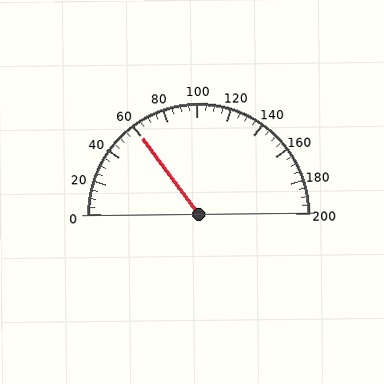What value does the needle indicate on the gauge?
The needle indicates approximately 60.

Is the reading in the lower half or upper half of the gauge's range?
The reading is in the lower half of the range (0 to 200).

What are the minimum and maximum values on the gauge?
The gauge ranges from 0 to 200.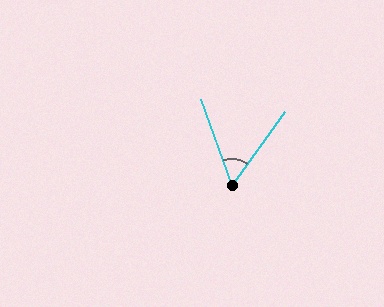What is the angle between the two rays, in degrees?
Approximately 55 degrees.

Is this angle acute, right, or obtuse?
It is acute.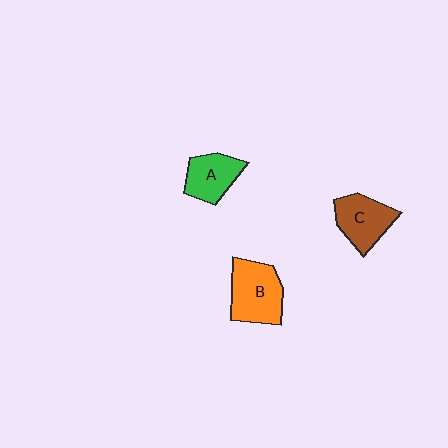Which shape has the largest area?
Shape B (orange).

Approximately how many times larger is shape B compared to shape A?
Approximately 1.4 times.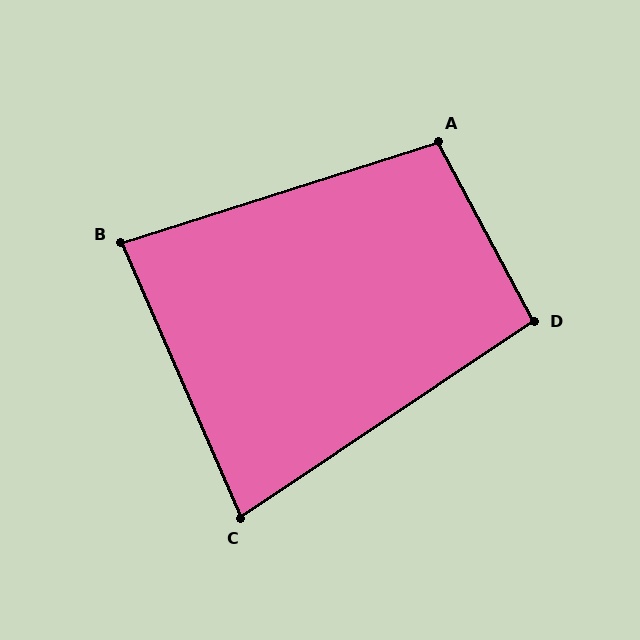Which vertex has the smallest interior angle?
C, at approximately 80 degrees.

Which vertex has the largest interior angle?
A, at approximately 100 degrees.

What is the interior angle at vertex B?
Approximately 84 degrees (acute).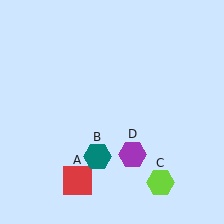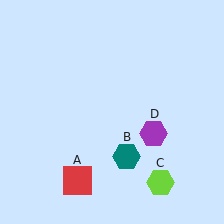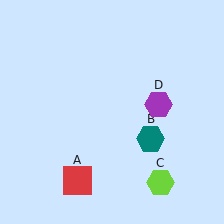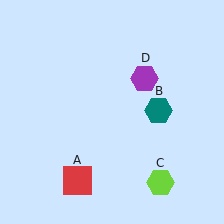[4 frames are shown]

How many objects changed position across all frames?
2 objects changed position: teal hexagon (object B), purple hexagon (object D).